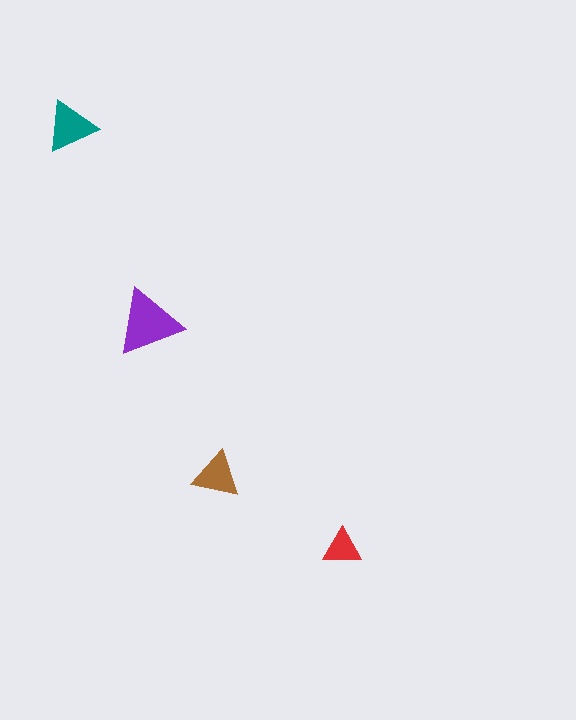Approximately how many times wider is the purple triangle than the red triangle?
About 1.5 times wider.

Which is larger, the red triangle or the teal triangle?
The teal one.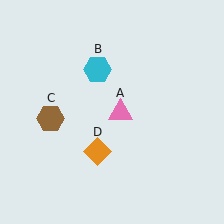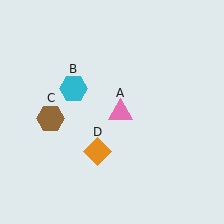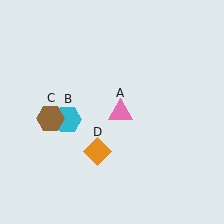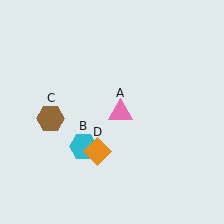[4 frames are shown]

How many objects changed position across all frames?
1 object changed position: cyan hexagon (object B).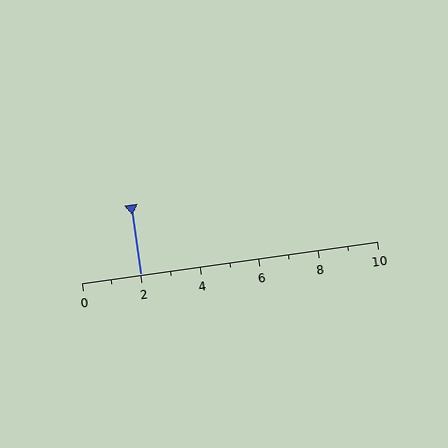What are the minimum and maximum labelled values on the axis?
The axis runs from 0 to 10.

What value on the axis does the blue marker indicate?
The marker indicates approximately 2.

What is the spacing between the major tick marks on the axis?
The major ticks are spaced 2 apart.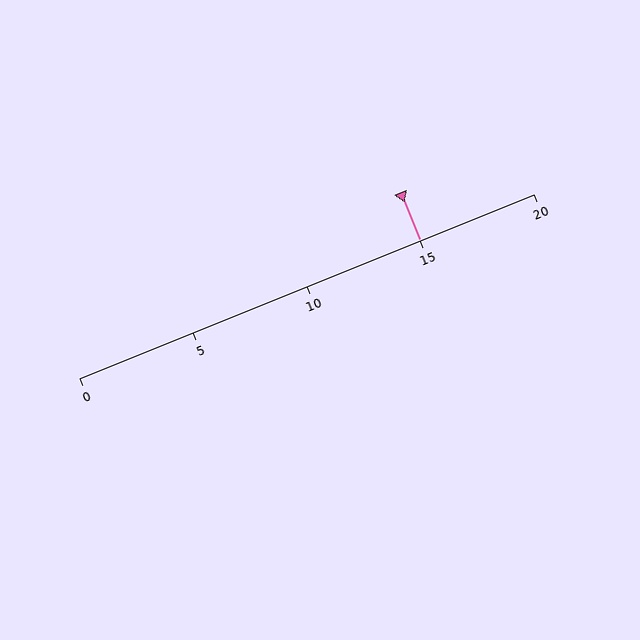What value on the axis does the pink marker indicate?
The marker indicates approximately 15.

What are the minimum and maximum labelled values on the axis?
The axis runs from 0 to 20.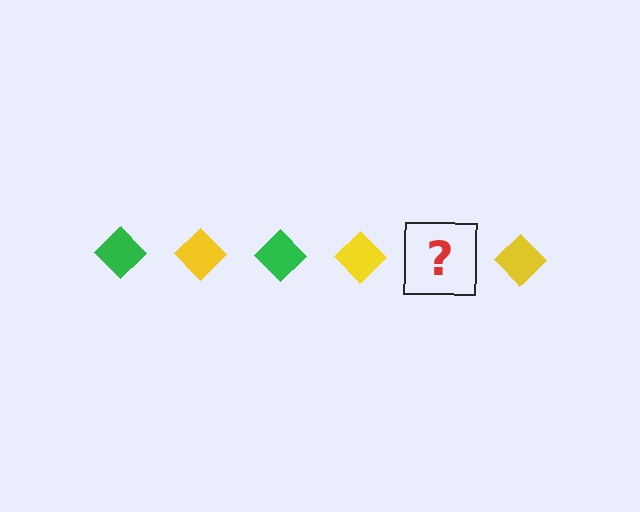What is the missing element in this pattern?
The missing element is a green diamond.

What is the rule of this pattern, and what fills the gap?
The rule is that the pattern cycles through green, yellow diamonds. The gap should be filled with a green diamond.